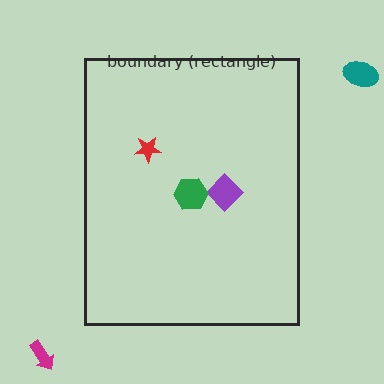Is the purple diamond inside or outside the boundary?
Inside.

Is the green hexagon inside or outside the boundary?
Inside.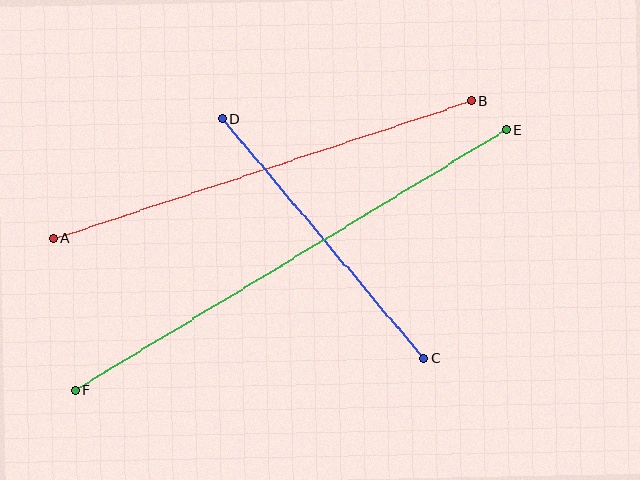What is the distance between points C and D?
The distance is approximately 314 pixels.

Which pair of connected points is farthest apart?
Points E and F are farthest apart.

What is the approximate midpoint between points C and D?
The midpoint is at approximately (323, 239) pixels.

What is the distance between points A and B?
The distance is approximately 441 pixels.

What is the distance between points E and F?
The distance is approximately 503 pixels.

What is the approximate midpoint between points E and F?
The midpoint is at approximately (291, 260) pixels.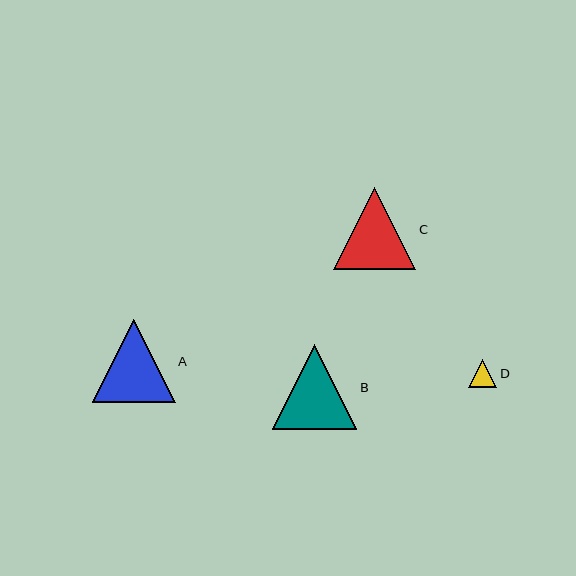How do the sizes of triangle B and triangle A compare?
Triangle B and triangle A are approximately the same size.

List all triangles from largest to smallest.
From largest to smallest: B, A, C, D.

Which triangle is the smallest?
Triangle D is the smallest with a size of approximately 29 pixels.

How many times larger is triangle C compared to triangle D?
Triangle C is approximately 2.9 times the size of triangle D.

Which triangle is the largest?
Triangle B is the largest with a size of approximately 85 pixels.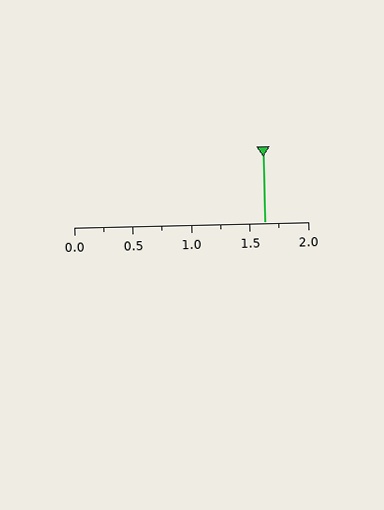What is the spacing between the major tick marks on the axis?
The major ticks are spaced 0.5 apart.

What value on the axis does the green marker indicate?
The marker indicates approximately 1.62.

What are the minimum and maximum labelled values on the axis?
The axis runs from 0.0 to 2.0.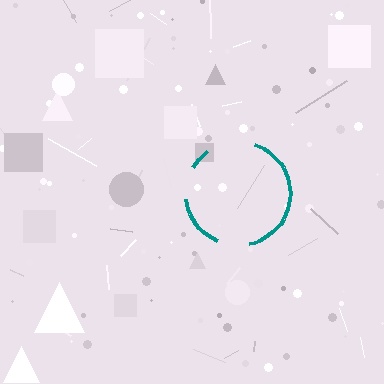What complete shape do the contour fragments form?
The contour fragments form a circle.